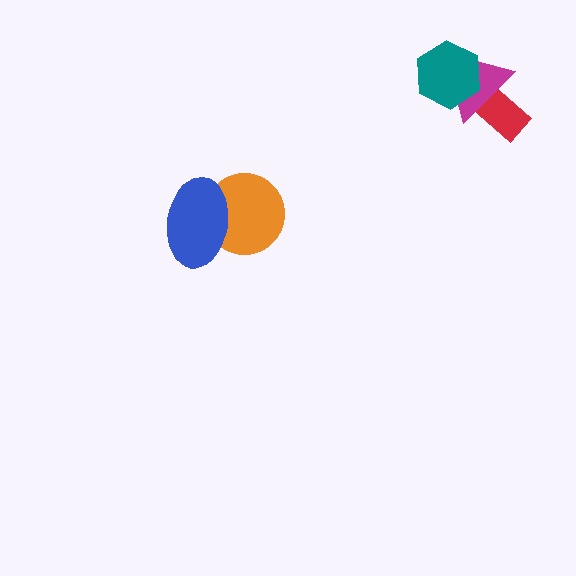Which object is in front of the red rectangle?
The magenta triangle is in front of the red rectangle.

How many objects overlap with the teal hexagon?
1 object overlaps with the teal hexagon.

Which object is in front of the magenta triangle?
The teal hexagon is in front of the magenta triangle.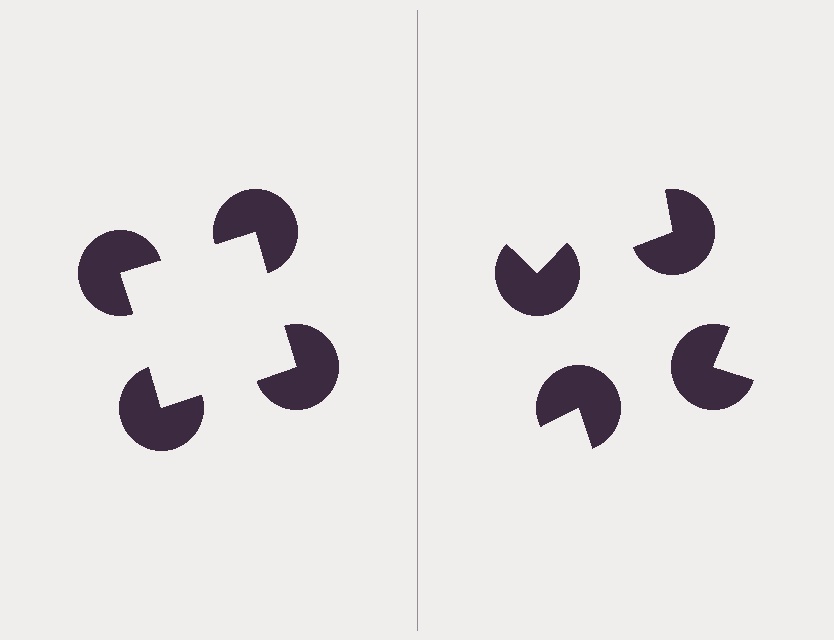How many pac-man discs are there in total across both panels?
8 — 4 on each side.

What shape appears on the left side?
An illusory square.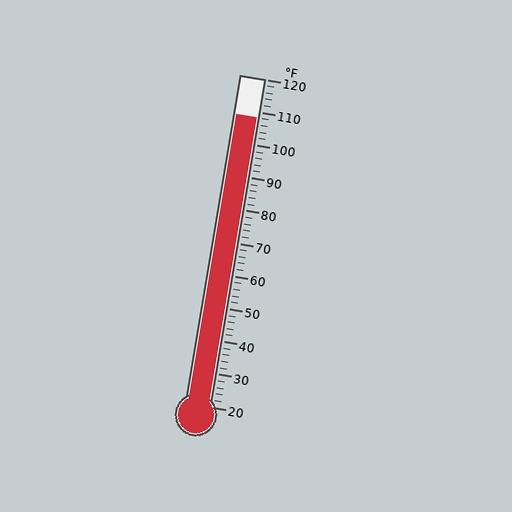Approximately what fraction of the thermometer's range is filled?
The thermometer is filled to approximately 90% of its range.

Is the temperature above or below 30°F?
The temperature is above 30°F.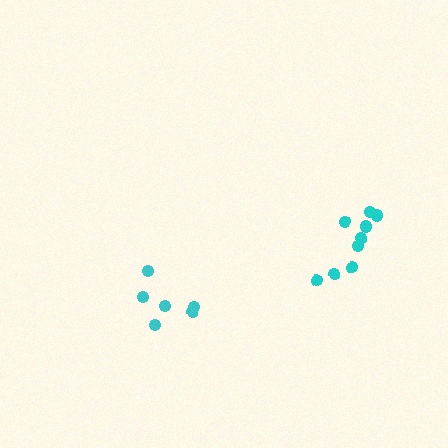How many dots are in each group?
Group 1: 6 dots, Group 2: 9 dots (15 total).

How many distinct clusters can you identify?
There are 2 distinct clusters.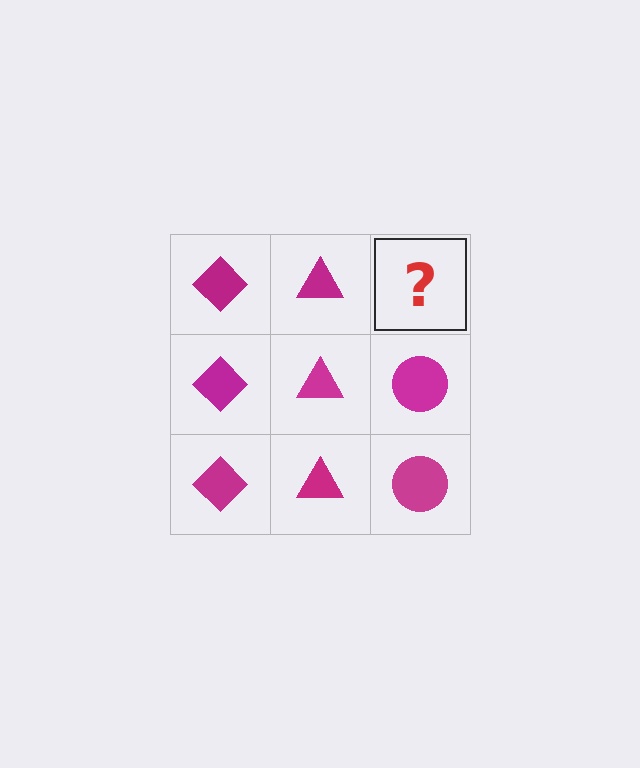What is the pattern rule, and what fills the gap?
The rule is that each column has a consistent shape. The gap should be filled with a magenta circle.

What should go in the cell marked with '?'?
The missing cell should contain a magenta circle.